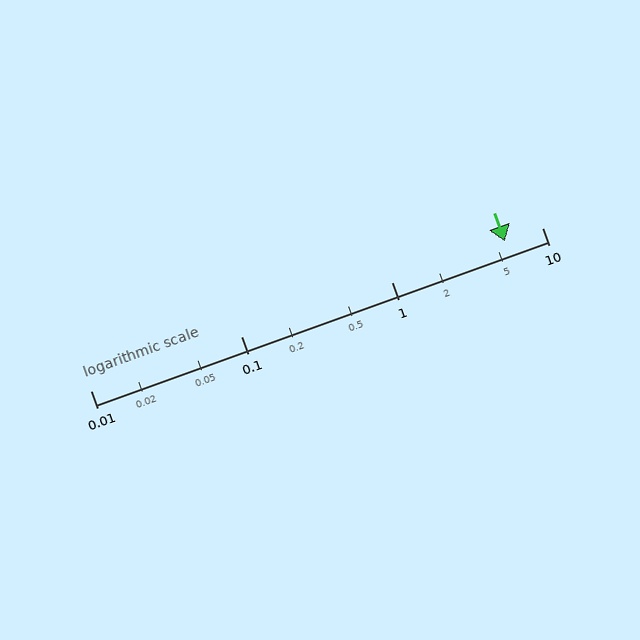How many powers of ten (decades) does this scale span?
The scale spans 3 decades, from 0.01 to 10.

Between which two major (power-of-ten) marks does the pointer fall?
The pointer is between 1 and 10.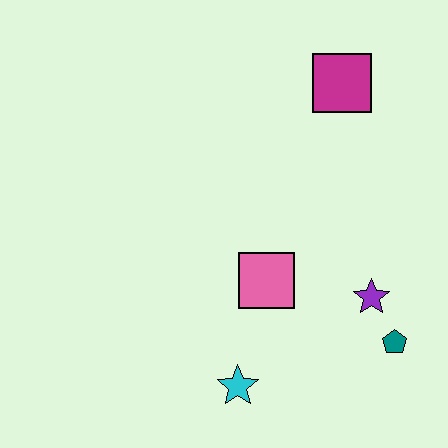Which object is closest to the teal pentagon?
The purple star is closest to the teal pentagon.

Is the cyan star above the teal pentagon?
No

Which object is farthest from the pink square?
The magenta square is farthest from the pink square.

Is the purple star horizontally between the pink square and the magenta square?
No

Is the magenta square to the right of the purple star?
No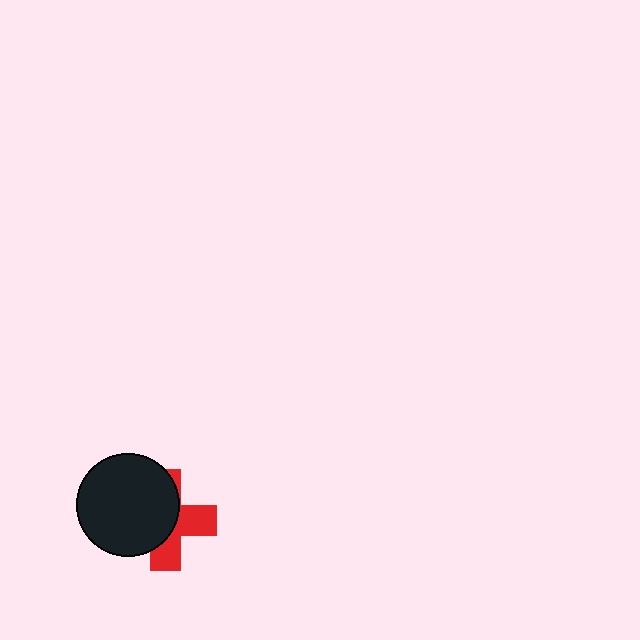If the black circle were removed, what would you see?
You would see the complete red cross.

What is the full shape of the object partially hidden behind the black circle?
The partially hidden object is a red cross.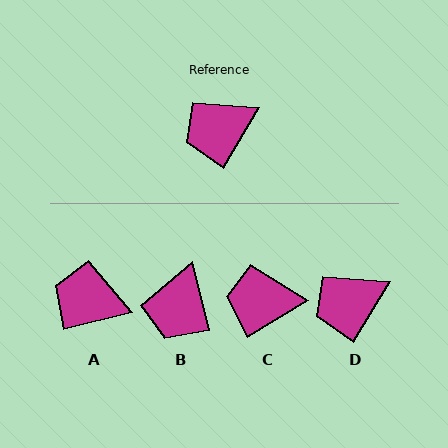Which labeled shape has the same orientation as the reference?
D.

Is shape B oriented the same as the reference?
No, it is off by about 45 degrees.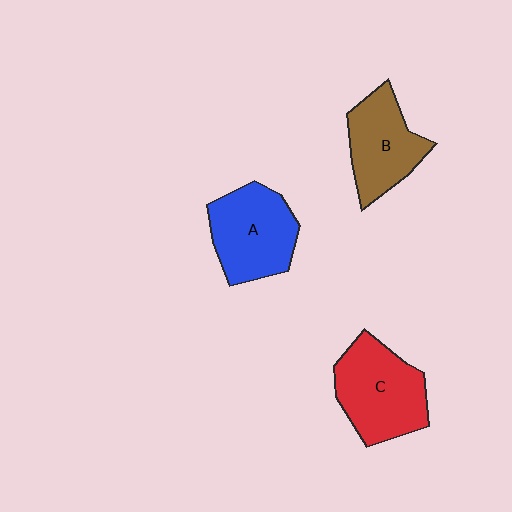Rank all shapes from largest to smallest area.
From largest to smallest: C (red), A (blue), B (brown).